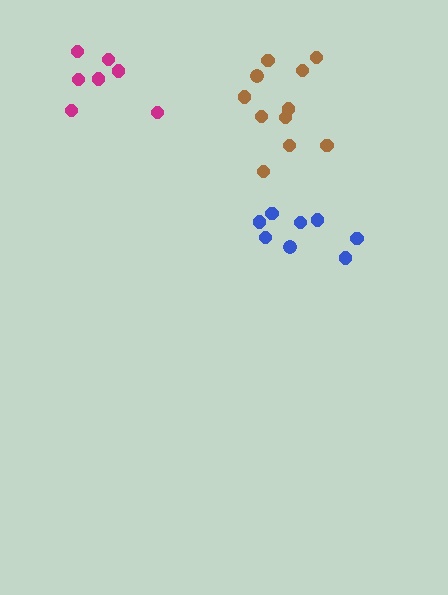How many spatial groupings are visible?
There are 3 spatial groupings.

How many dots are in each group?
Group 1: 7 dots, Group 2: 8 dots, Group 3: 11 dots (26 total).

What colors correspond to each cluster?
The clusters are colored: magenta, blue, brown.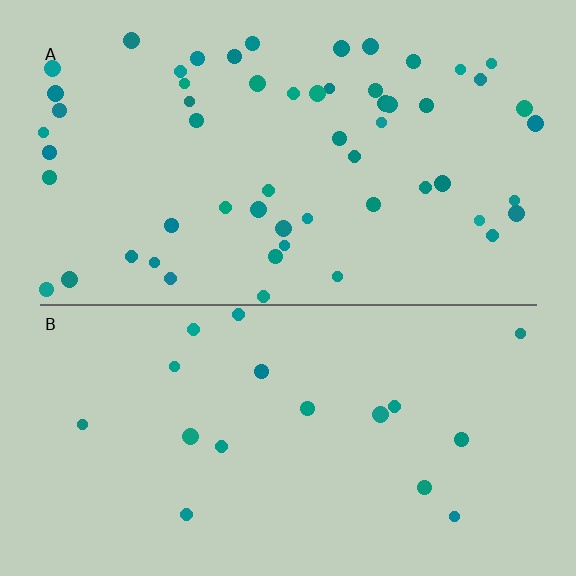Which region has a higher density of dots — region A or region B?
A (the top).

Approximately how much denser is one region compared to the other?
Approximately 3.2× — region A over region B.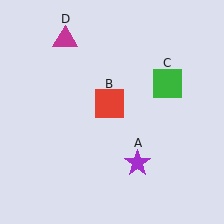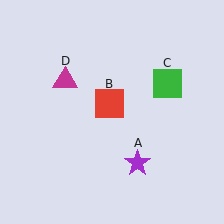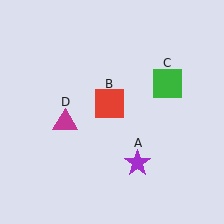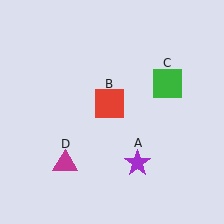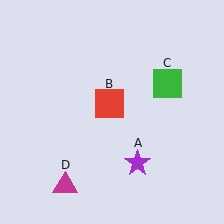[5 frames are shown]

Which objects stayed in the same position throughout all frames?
Purple star (object A) and red square (object B) and green square (object C) remained stationary.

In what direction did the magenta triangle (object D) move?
The magenta triangle (object D) moved down.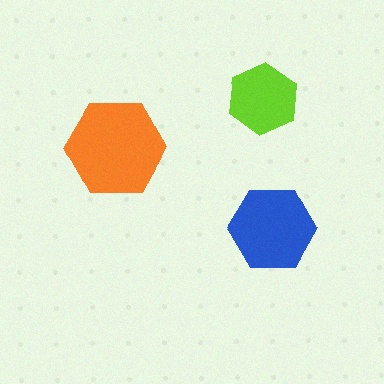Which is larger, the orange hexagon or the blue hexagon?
The orange one.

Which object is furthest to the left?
The orange hexagon is leftmost.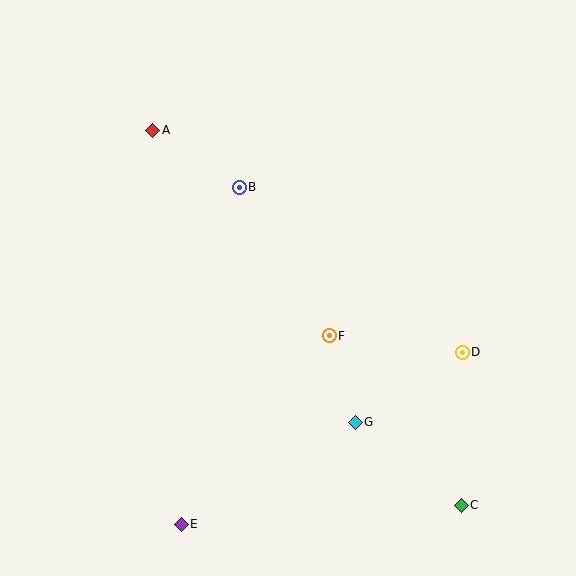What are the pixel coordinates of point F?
Point F is at (329, 336).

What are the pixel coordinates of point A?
Point A is at (153, 130).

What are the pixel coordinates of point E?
Point E is at (181, 524).